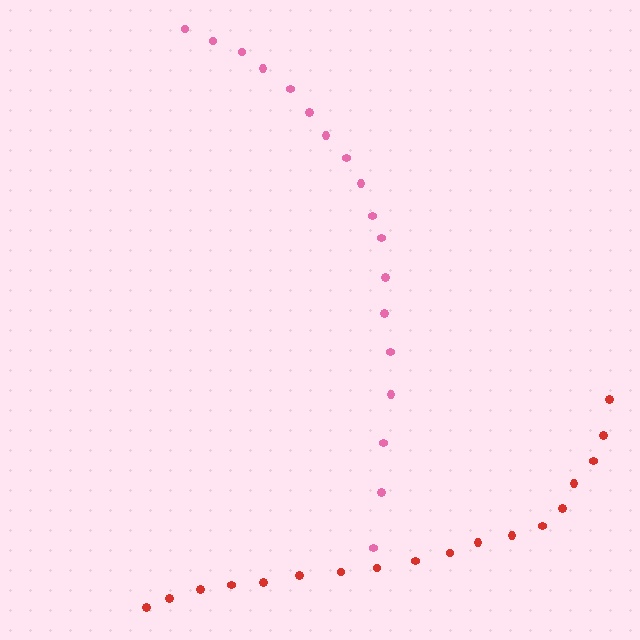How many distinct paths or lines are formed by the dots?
There are 2 distinct paths.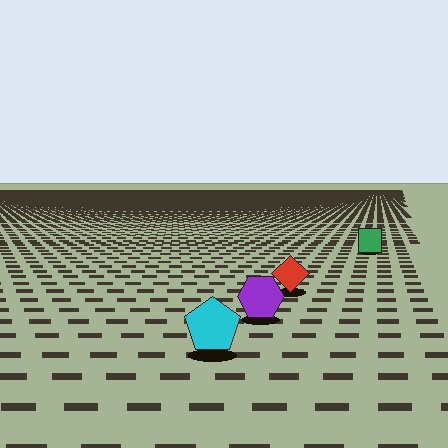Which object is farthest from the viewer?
The green square is farthest from the viewer. It appears smaller and the ground texture around it is denser.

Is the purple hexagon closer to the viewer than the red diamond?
Yes. The purple hexagon is closer — you can tell from the texture gradient: the ground texture is coarser near it.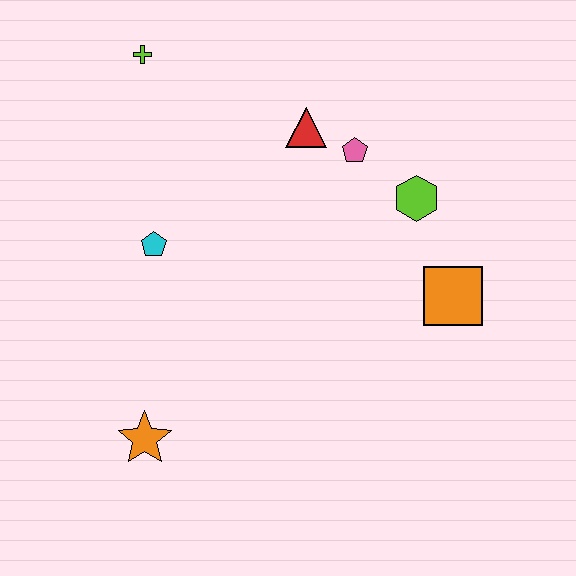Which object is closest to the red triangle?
The pink pentagon is closest to the red triangle.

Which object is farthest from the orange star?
The lime cross is farthest from the orange star.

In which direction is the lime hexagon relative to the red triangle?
The lime hexagon is to the right of the red triangle.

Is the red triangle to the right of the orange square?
No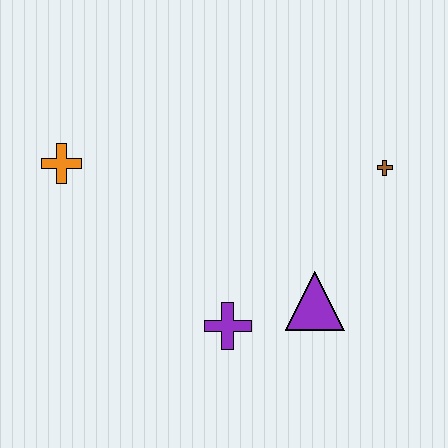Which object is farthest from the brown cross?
The orange cross is farthest from the brown cross.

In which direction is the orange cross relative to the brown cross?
The orange cross is to the left of the brown cross.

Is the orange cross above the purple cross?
Yes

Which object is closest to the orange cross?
The purple cross is closest to the orange cross.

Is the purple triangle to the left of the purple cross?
No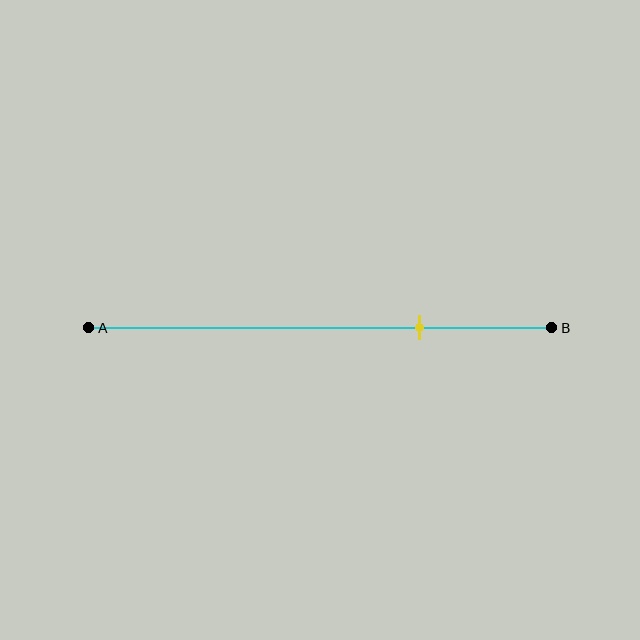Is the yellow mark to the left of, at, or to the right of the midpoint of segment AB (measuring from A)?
The yellow mark is to the right of the midpoint of segment AB.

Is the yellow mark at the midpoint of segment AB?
No, the mark is at about 70% from A, not at the 50% midpoint.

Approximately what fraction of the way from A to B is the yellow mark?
The yellow mark is approximately 70% of the way from A to B.